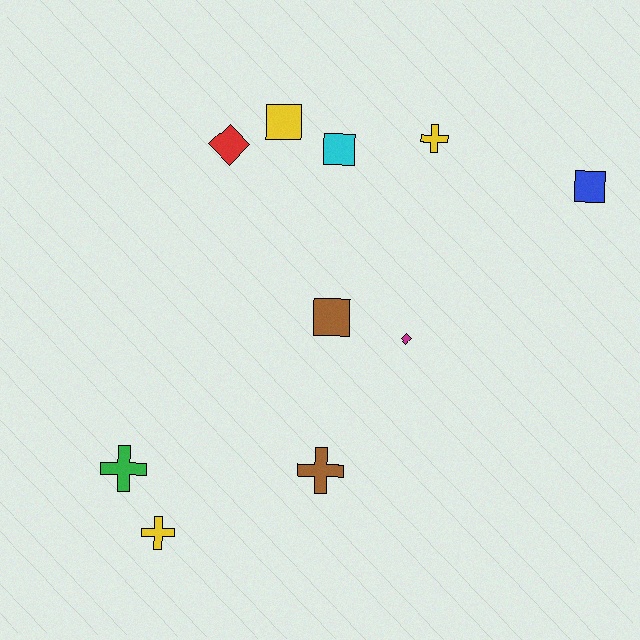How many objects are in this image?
There are 10 objects.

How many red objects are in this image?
There is 1 red object.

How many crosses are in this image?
There are 4 crosses.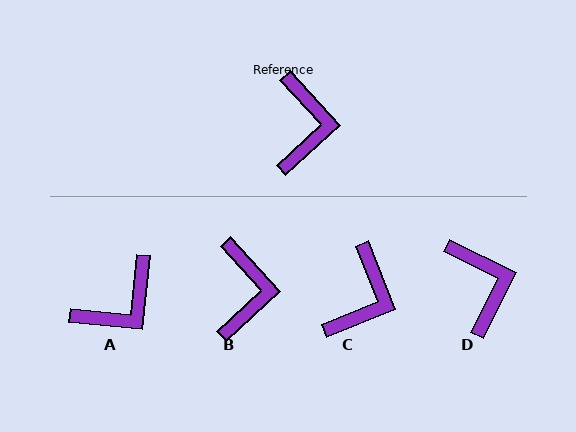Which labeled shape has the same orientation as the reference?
B.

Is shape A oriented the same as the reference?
No, it is off by about 48 degrees.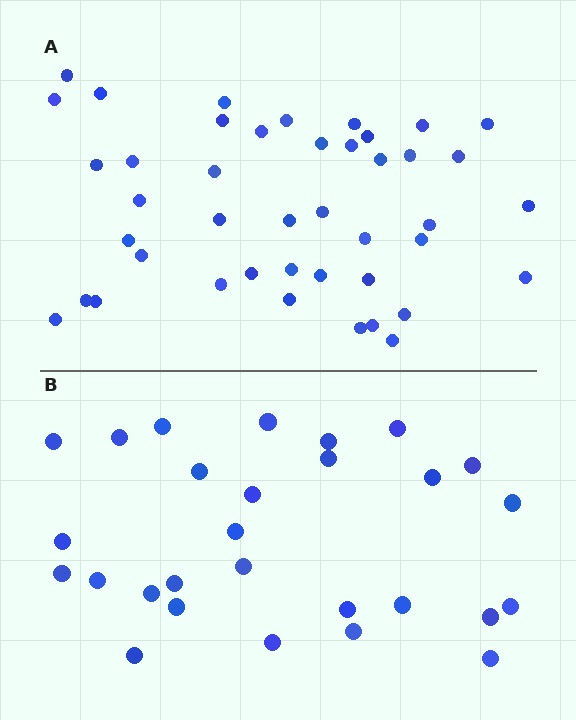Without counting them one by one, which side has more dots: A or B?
Region A (the top region) has more dots.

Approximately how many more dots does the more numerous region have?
Region A has approximately 15 more dots than region B.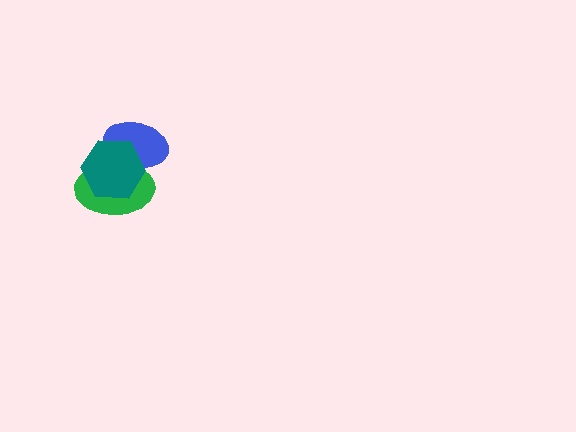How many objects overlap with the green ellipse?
2 objects overlap with the green ellipse.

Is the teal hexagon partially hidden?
No, no other shape covers it.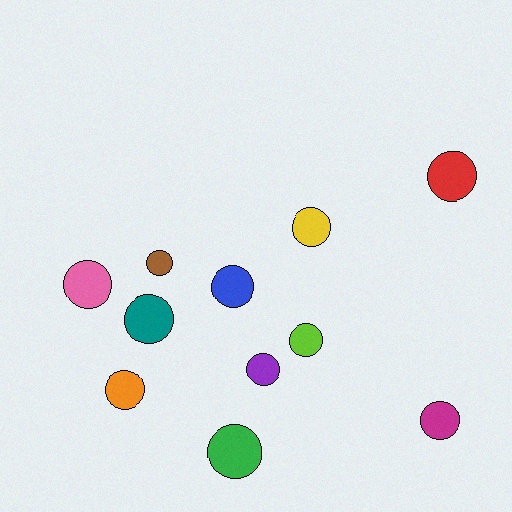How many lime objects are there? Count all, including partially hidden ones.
There is 1 lime object.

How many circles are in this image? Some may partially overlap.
There are 11 circles.